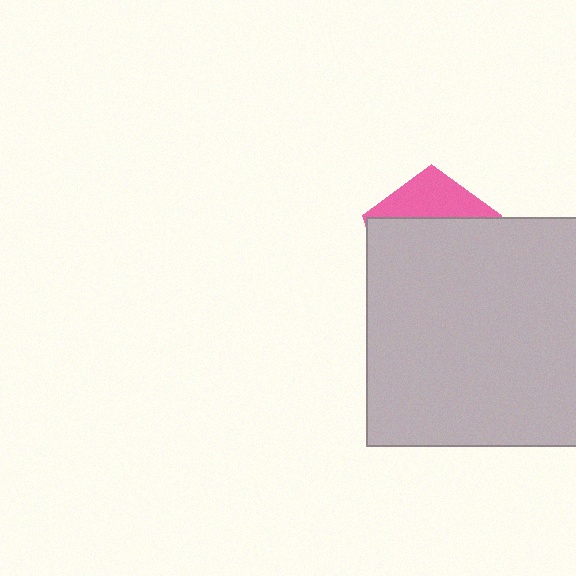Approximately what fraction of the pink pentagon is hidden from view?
Roughly 70% of the pink pentagon is hidden behind the light gray rectangle.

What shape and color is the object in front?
The object in front is a light gray rectangle.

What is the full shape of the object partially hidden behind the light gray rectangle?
The partially hidden object is a pink pentagon.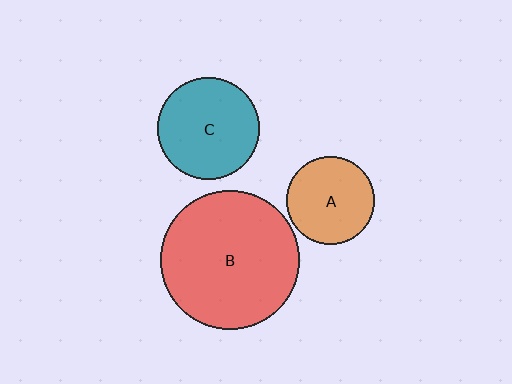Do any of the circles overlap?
No, none of the circles overlap.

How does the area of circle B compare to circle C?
Approximately 1.9 times.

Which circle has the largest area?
Circle B (red).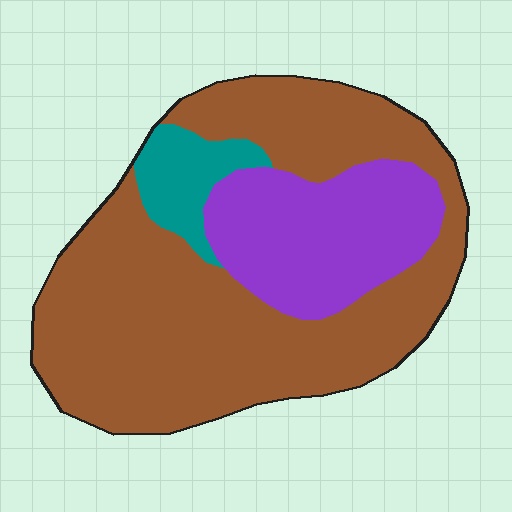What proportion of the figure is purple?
Purple covers roughly 25% of the figure.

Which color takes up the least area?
Teal, at roughly 10%.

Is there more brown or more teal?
Brown.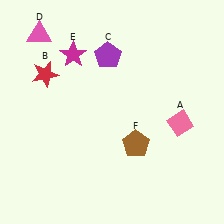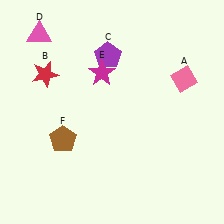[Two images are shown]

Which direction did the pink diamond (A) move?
The pink diamond (A) moved up.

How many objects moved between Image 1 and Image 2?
3 objects moved between the two images.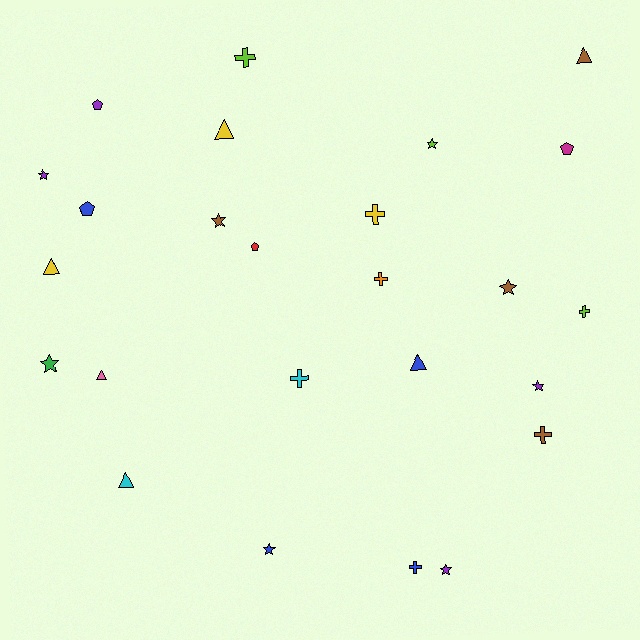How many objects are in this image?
There are 25 objects.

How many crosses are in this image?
There are 7 crosses.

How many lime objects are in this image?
There are 3 lime objects.